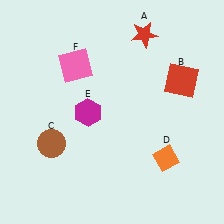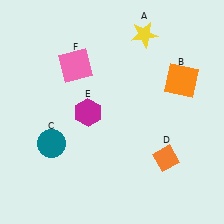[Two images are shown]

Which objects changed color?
A changed from red to yellow. B changed from red to orange. C changed from brown to teal.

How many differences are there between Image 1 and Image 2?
There are 3 differences between the two images.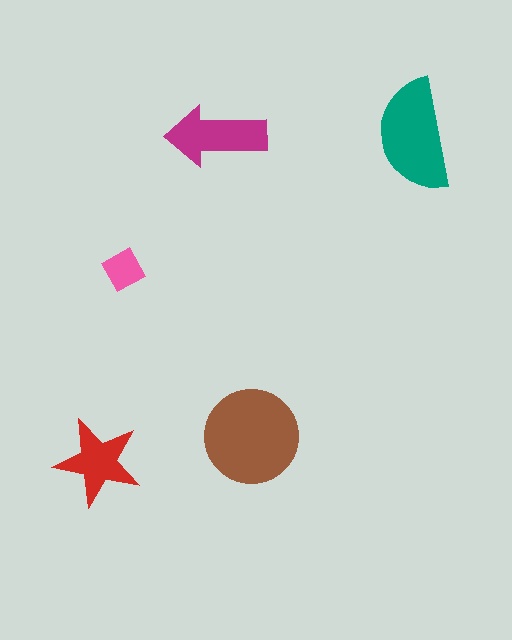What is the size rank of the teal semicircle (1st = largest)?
2nd.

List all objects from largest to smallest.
The brown circle, the teal semicircle, the magenta arrow, the red star, the pink diamond.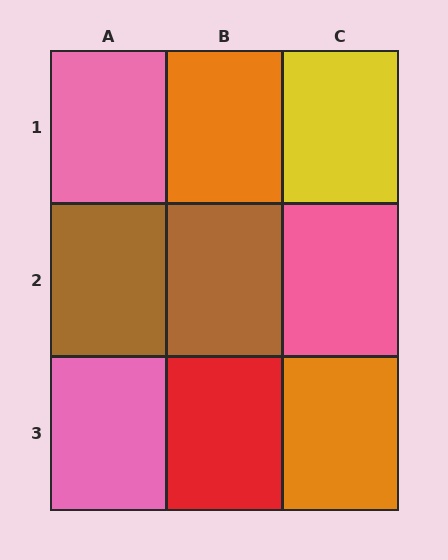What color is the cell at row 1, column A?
Pink.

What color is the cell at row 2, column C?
Pink.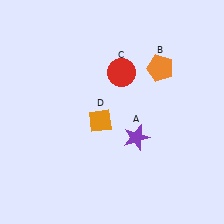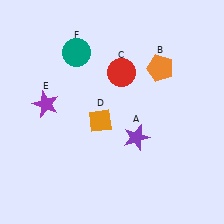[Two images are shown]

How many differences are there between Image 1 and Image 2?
There are 2 differences between the two images.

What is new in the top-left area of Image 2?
A teal circle (F) was added in the top-left area of Image 2.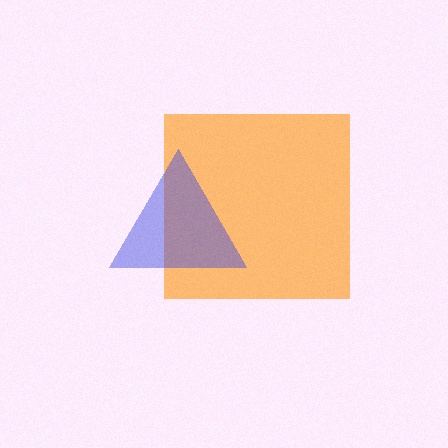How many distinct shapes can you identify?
There are 2 distinct shapes: an orange square, a blue triangle.